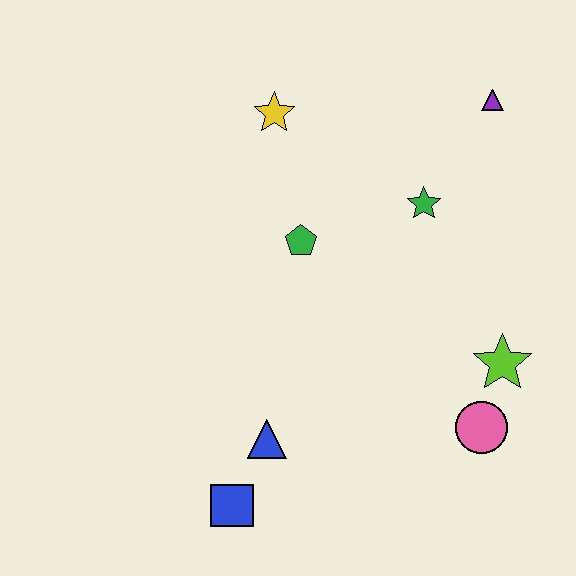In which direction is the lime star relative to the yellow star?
The lime star is below the yellow star.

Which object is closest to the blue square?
The blue triangle is closest to the blue square.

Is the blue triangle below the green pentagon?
Yes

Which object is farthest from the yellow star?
The blue square is farthest from the yellow star.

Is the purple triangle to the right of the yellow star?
Yes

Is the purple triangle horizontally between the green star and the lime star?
Yes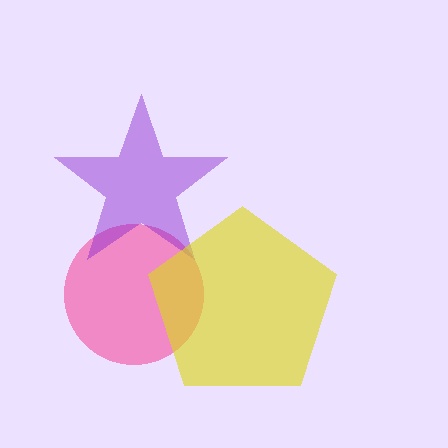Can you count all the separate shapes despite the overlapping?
Yes, there are 3 separate shapes.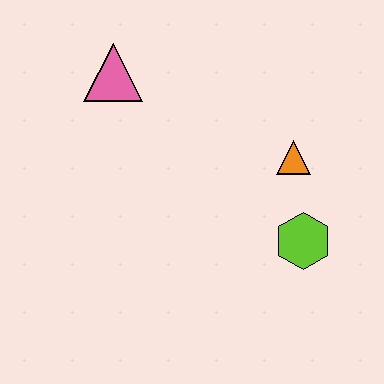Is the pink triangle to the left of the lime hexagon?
Yes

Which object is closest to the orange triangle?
The lime hexagon is closest to the orange triangle.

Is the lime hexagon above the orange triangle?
No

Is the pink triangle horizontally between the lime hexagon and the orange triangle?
No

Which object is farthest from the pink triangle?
The lime hexagon is farthest from the pink triangle.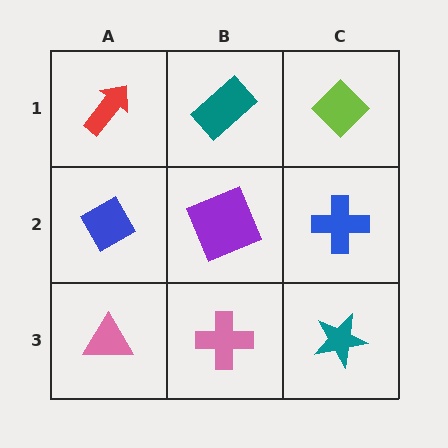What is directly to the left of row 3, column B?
A pink triangle.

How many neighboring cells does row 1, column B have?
3.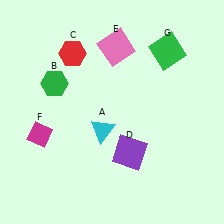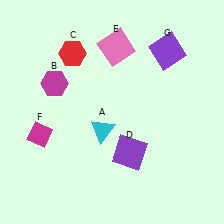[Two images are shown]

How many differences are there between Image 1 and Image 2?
There are 2 differences between the two images.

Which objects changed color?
B changed from green to magenta. G changed from green to purple.